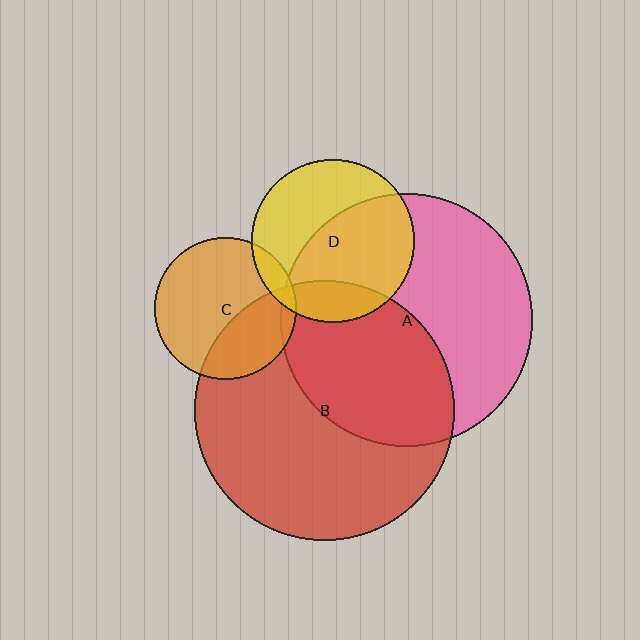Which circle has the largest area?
Circle B (red).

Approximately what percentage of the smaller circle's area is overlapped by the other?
Approximately 35%.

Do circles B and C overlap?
Yes.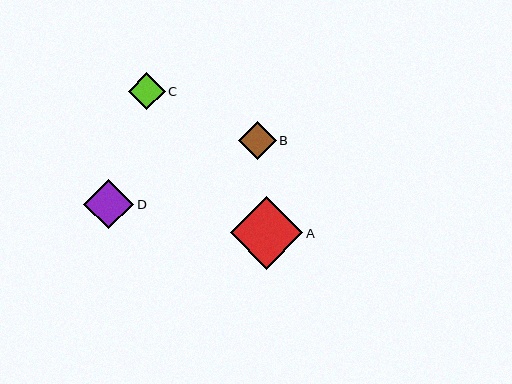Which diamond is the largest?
Diamond A is the largest with a size of approximately 73 pixels.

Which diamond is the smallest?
Diamond C is the smallest with a size of approximately 37 pixels.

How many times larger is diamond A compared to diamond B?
Diamond A is approximately 1.9 times the size of diamond B.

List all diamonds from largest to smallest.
From largest to smallest: A, D, B, C.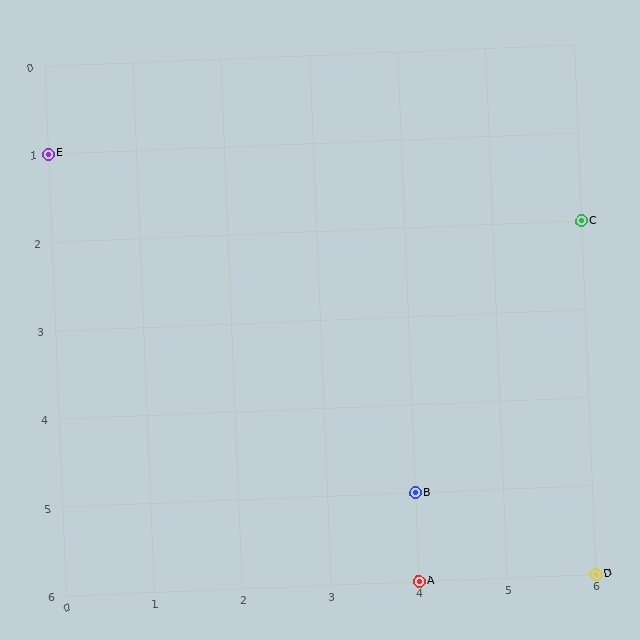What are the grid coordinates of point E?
Point E is at grid coordinates (0, 1).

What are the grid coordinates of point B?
Point B is at grid coordinates (4, 5).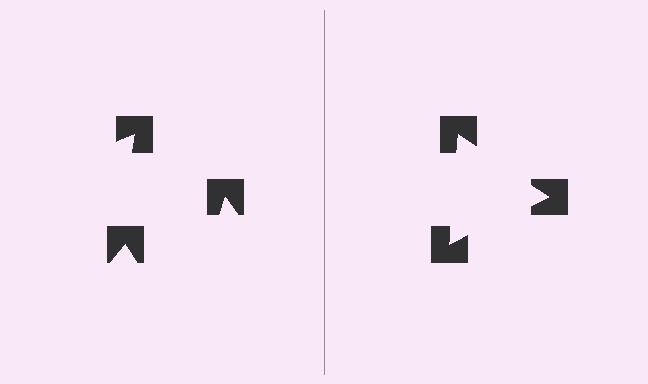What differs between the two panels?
The notched squares are positioned identically on both sides; only the wedge orientations differ. On the right they align to a triangle; on the left they are misaligned.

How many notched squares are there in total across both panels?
6 — 3 on each side.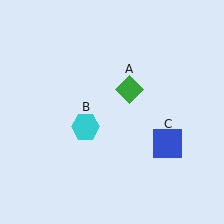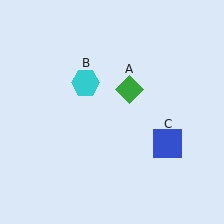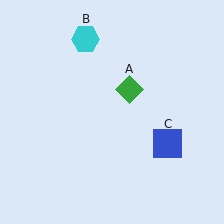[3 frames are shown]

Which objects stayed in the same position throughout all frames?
Green diamond (object A) and blue square (object C) remained stationary.